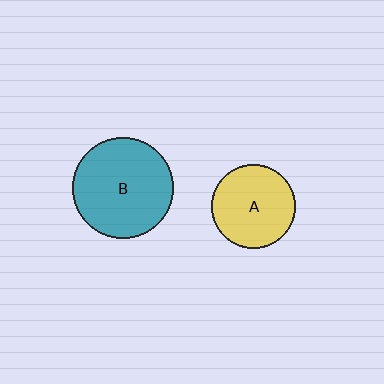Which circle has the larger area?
Circle B (teal).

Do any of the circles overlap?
No, none of the circles overlap.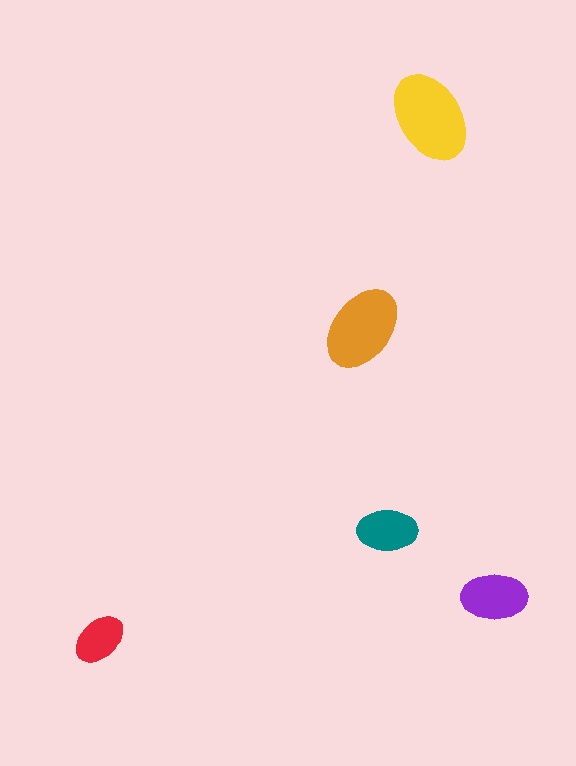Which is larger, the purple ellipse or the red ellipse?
The purple one.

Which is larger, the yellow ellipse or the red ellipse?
The yellow one.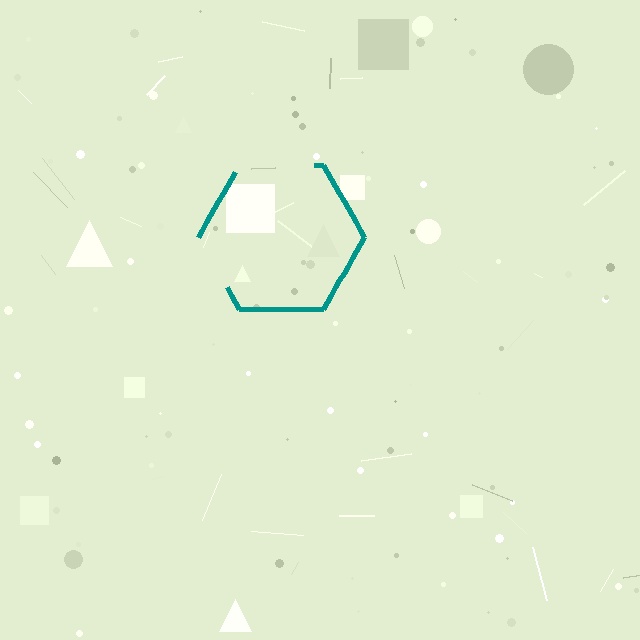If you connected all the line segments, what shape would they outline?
They would outline a hexagon.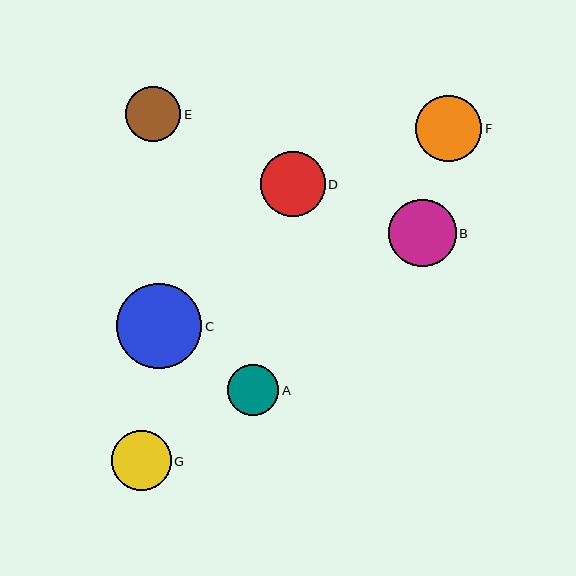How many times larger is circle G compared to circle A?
Circle G is approximately 1.2 times the size of circle A.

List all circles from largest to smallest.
From largest to smallest: C, B, F, D, G, E, A.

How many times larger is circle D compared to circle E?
Circle D is approximately 1.2 times the size of circle E.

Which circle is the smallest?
Circle A is the smallest with a size of approximately 51 pixels.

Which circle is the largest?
Circle C is the largest with a size of approximately 85 pixels.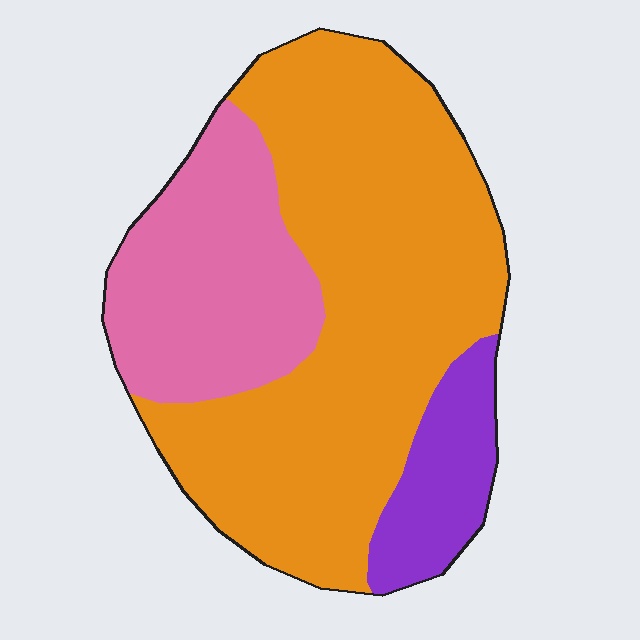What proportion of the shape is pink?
Pink covers about 25% of the shape.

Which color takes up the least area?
Purple, at roughly 10%.